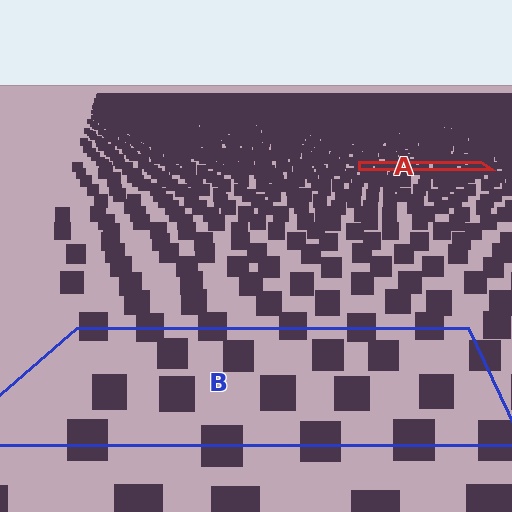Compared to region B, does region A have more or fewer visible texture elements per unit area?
Region A has more texture elements per unit area — they are packed more densely because it is farther away.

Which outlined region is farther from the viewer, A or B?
Region A is farther from the viewer — the texture elements inside it appear smaller and more densely packed.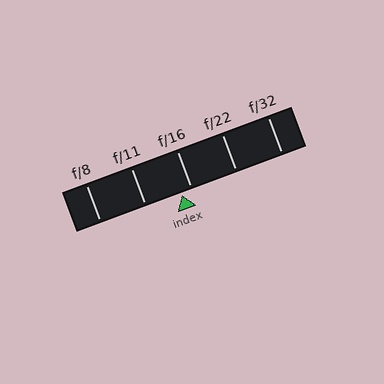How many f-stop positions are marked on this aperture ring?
There are 5 f-stop positions marked.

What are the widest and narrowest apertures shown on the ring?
The widest aperture shown is f/8 and the narrowest is f/32.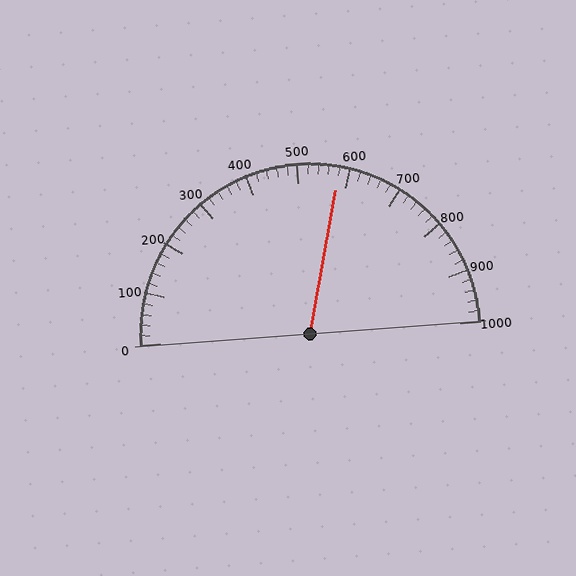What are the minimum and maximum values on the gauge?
The gauge ranges from 0 to 1000.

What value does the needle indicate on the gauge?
The needle indicates approximately 580.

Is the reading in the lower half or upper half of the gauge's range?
The reading is in the upper half of the range (0 to 1000).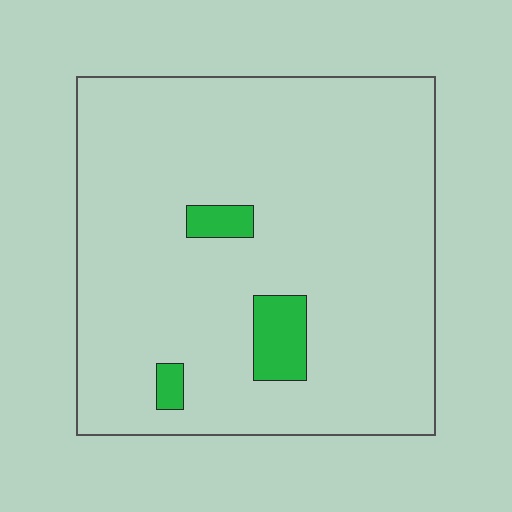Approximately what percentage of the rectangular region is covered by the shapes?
Approximately 5%.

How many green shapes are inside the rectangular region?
3.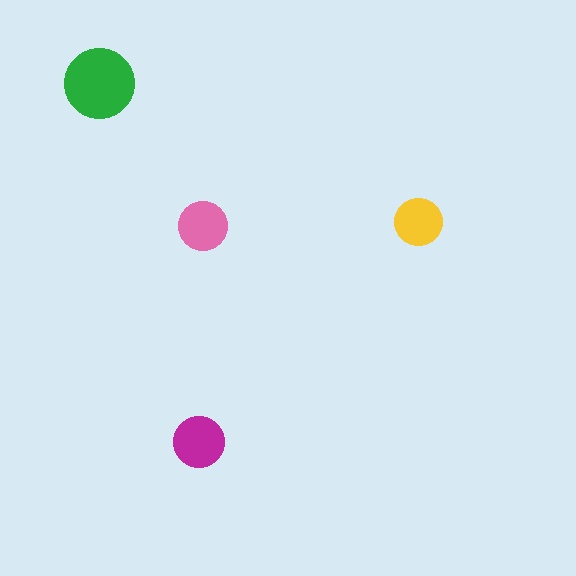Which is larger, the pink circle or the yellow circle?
The pink one.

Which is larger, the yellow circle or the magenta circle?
The magenta one.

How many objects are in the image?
There are 4 objects in the image.